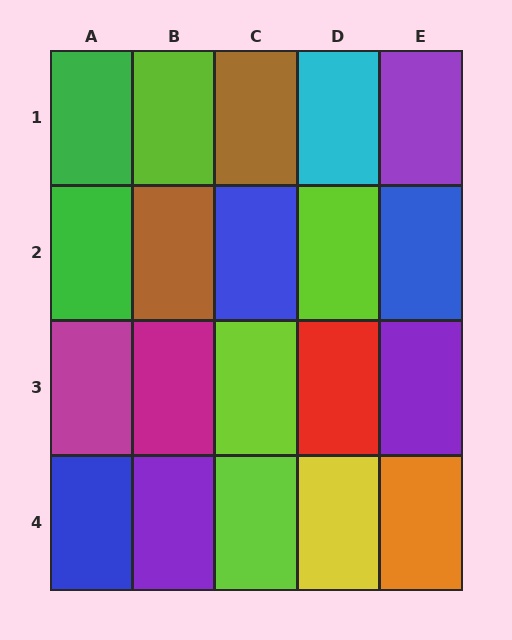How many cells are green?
2 cells are green.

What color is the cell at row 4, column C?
Lime.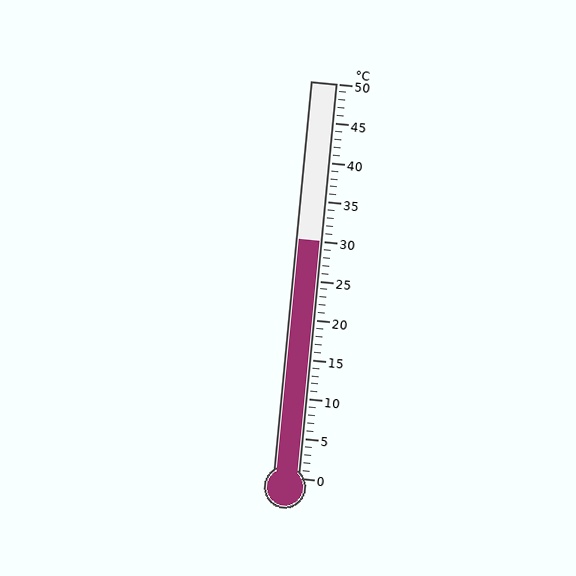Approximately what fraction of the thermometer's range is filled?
The thermometer is filled to approximately 60% of its range.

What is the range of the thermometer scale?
The thermometer scale ranges from 0°C to 50°C.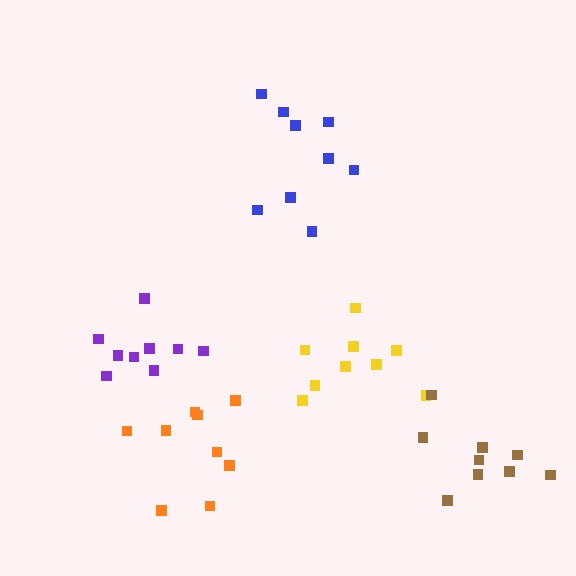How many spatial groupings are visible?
There are 5 spatial groupings.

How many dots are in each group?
Group 1: 9 dots, Group 2: 9 dots, Group 3: 9 dots, Group 4: 9 dots, Group 5: 9 dots (45 total).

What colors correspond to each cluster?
The clusters are colored: purple, orange, blue, yellow, brown.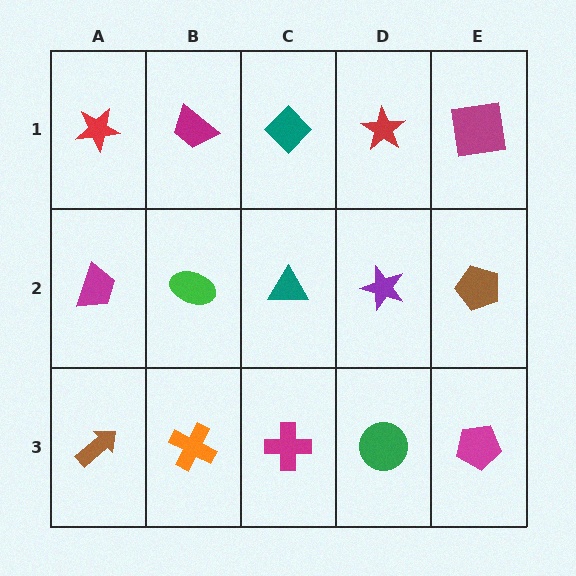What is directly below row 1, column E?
A brown pentagon.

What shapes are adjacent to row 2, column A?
A red star (row 1, column A), a brown arrow (row 3, column A), a green ellipse (row 2, column B).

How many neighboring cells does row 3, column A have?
2.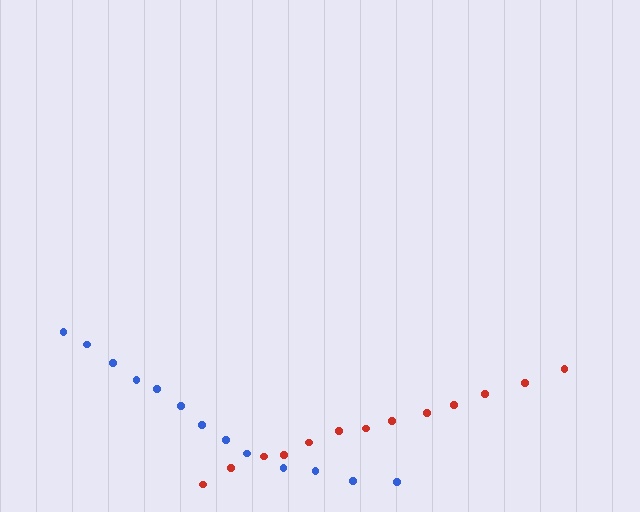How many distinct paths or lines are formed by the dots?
There are 2 distinct paths.